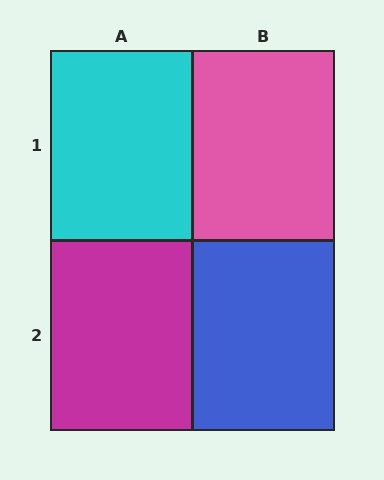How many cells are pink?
1 cell is pink.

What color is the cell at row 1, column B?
Pink.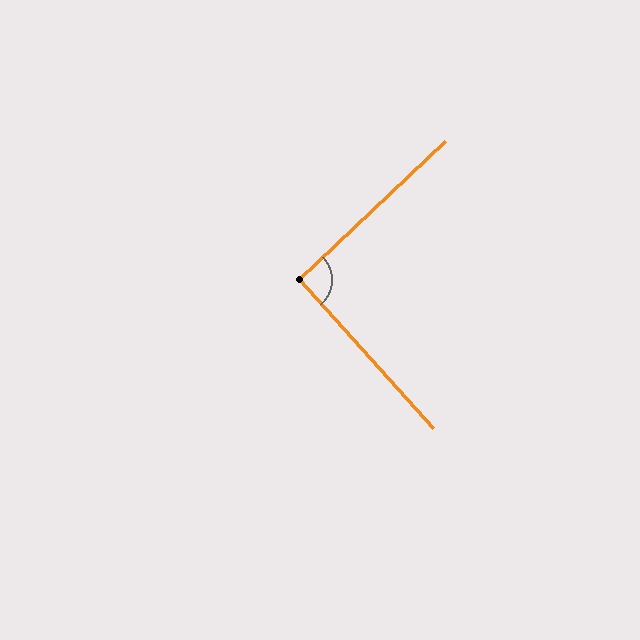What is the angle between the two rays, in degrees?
Approximately 91 degrees.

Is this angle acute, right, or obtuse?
It is approximately a right angle.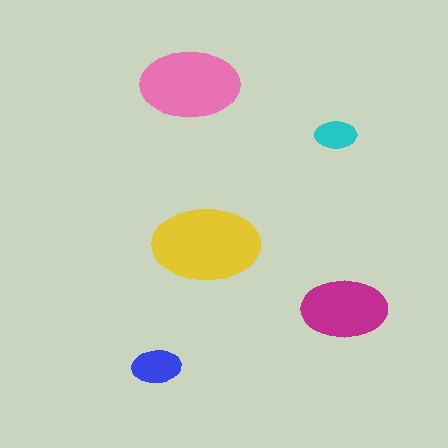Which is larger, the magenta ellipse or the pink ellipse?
The pink one.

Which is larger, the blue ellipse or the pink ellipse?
The pink one.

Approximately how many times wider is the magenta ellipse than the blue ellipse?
About 2 times wider.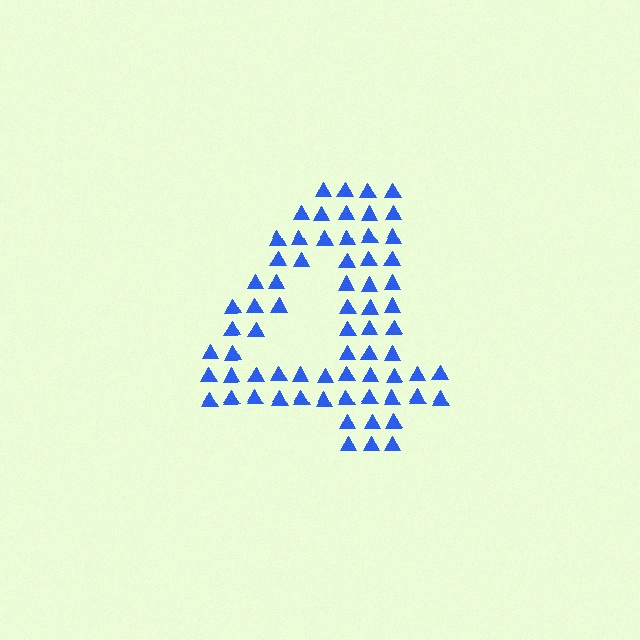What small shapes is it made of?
It is made of small triangles.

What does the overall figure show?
The overall figure shows the digit 4.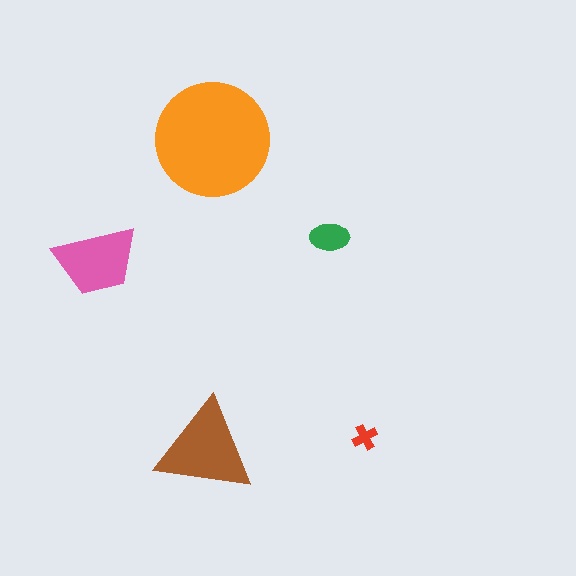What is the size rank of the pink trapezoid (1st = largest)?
3rd.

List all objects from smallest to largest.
The red cross, the green ellipse, the pink trapezoid, the brown triangle, the orange circle.